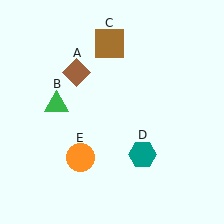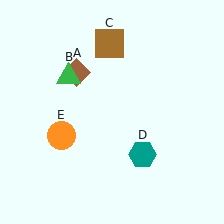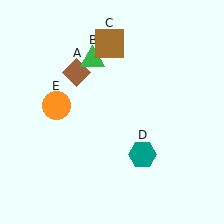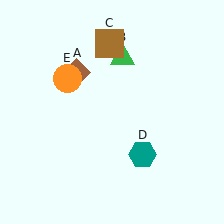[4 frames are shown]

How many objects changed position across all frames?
2 objects changed position: green triangle (object B), orange circle (object E).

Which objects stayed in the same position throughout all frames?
Brown diamond (object A) and brown square (object C) and teal hexagon (object D) remained stationary.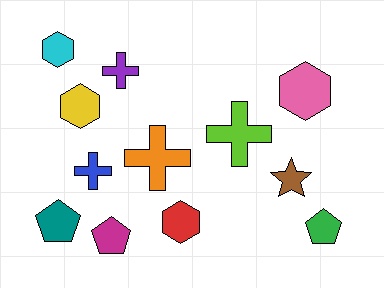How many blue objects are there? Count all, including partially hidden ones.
There is 1 blue object.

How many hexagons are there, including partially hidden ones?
There are 4 hexagons.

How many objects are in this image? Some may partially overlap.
There are 12 objects.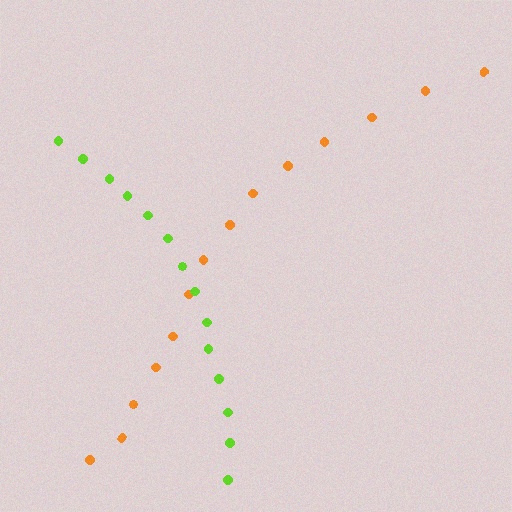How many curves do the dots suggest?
There are 2 distinct paths.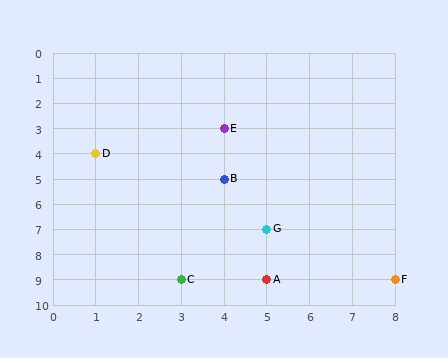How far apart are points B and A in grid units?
Points B and A are 1 column and 4 rows apart (about 4.1 grid units diagonally).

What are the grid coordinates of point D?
Point D is at grid coordinates (1, 4).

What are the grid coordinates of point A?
Point A is at grid coordinates (5, 9).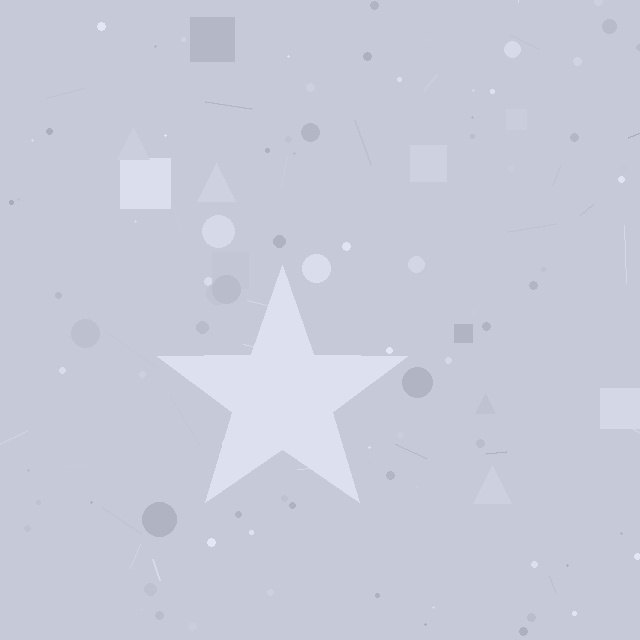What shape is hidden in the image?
A star is hidden in the image.